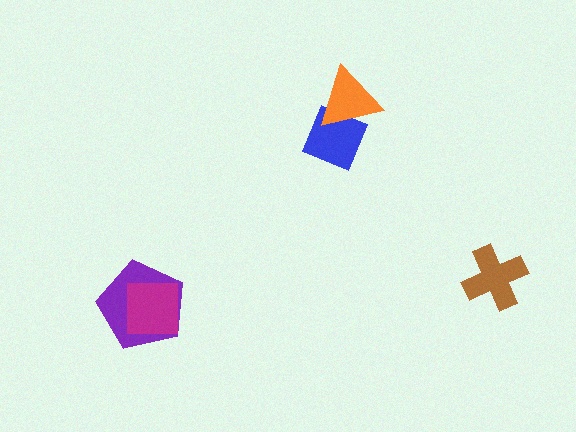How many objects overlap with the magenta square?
1 object overlaps with the magenta square.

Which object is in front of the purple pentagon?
The magenta square is in front of the purple pentagon.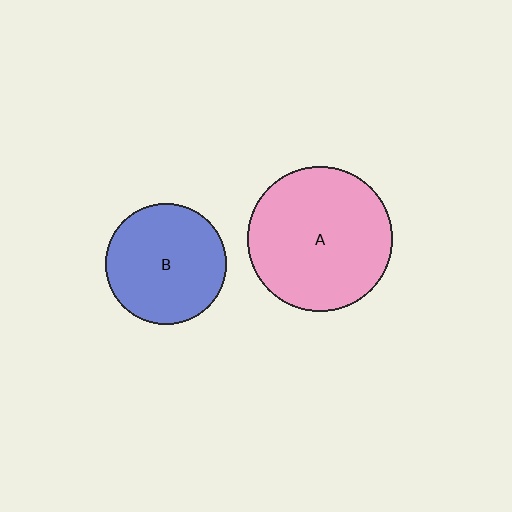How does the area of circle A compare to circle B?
Approximately 1.4 times.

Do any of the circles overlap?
No, none of the circles overlap.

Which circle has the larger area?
Circle A (pink).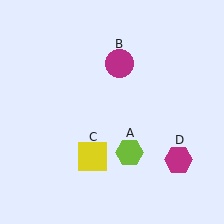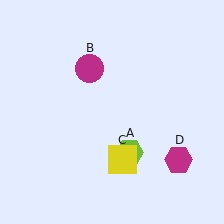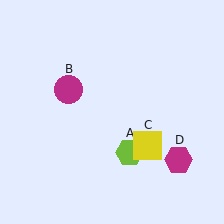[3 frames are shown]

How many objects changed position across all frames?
2 objects changed position: magenta circle (object B), yellow square (object C).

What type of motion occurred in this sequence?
The magenta circle (object B), yellow square (object C) rotated counterclockwise around the center of the scene.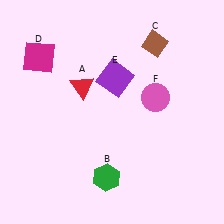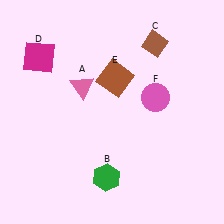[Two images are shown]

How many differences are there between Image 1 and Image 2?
There are 2 differences between the two images.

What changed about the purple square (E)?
In Image 1, E is purple. In Image 2, it changed to brown.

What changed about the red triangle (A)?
In Image 1, A is red. In Image 2, it changed to pink.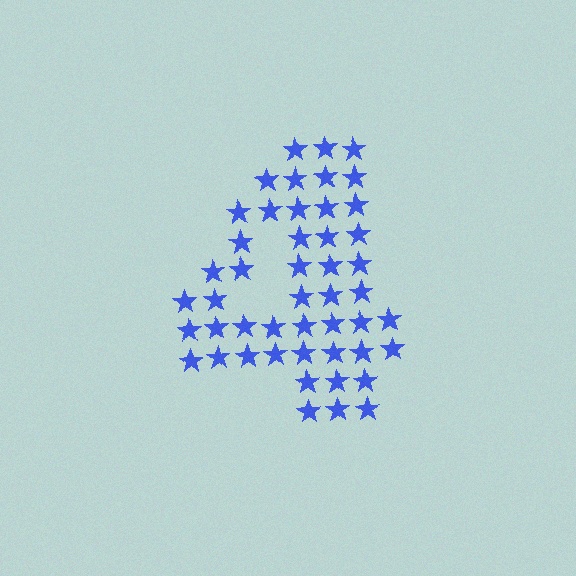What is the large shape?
The large shape is the digit 4.